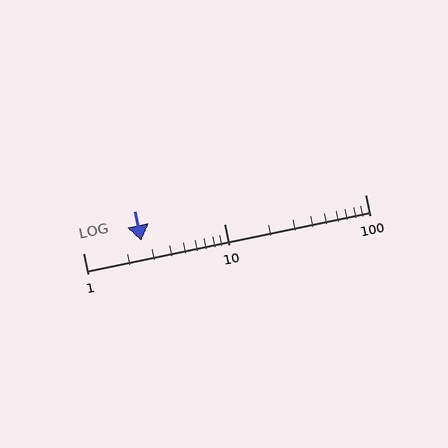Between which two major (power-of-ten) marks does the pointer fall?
The pointer is between 1 and 10.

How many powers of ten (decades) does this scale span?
The scale spans 2 decades, from 1 to 100.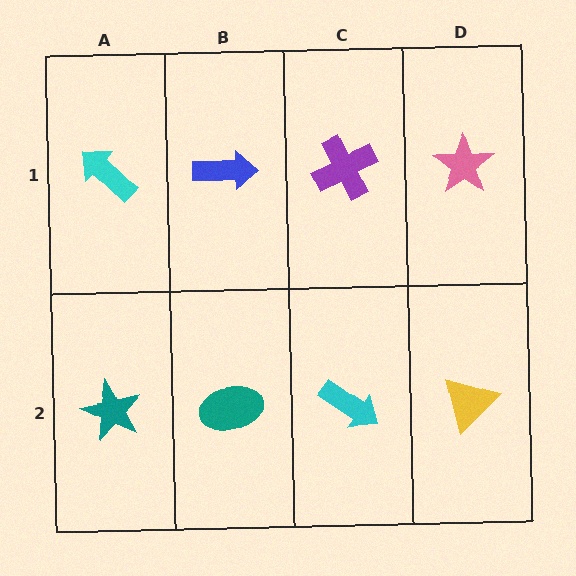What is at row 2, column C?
A cyan arrow.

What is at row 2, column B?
A teal ellipse.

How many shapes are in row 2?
4 shapes.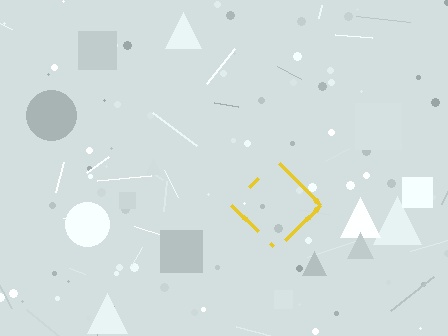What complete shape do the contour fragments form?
The contour fragments form a diamond.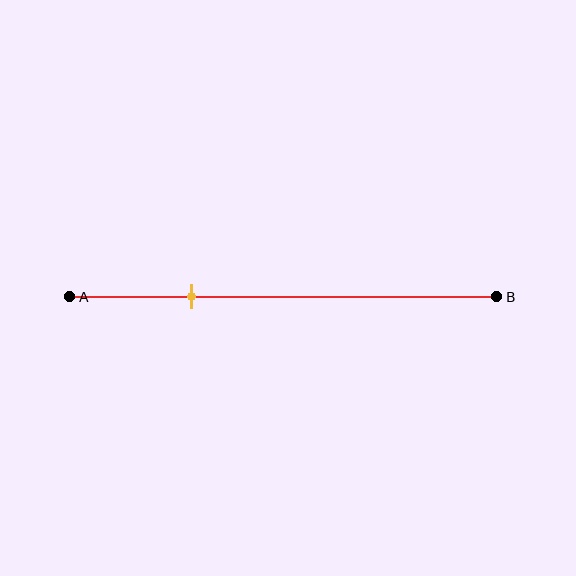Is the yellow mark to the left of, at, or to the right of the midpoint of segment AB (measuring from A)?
The yellow mark is to the left of the midpoint of segment AB.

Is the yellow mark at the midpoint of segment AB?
No, the mark is at about 30% from A, not at the 50% midpoint.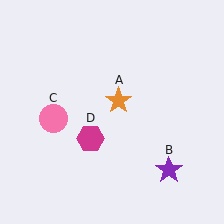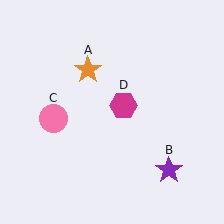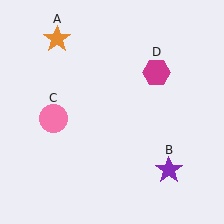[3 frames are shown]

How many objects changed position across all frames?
2 objects changed position: orange star (object A), magenta hexagon (object D).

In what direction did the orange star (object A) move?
The orange star (object A) moved up and to the left.